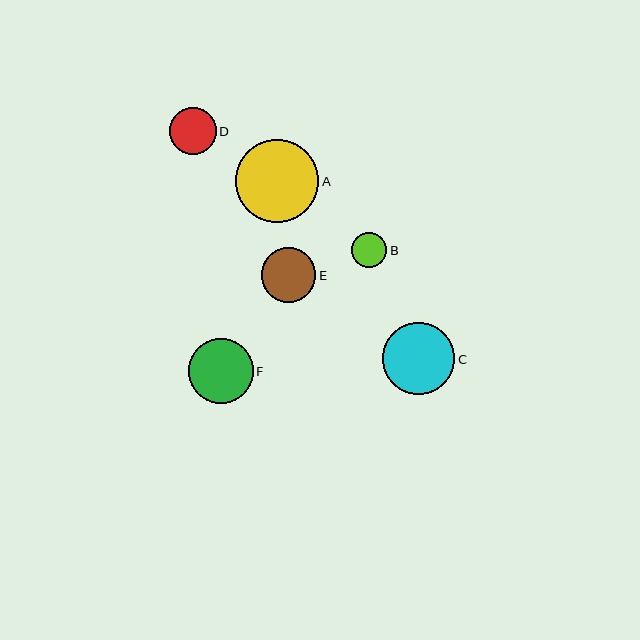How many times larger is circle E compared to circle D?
Circle E is approximately 1.2 times the size of circle D.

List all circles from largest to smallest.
From largest to smallest: A, C, F, E, D, B.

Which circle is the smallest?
Circle B is the smallest with a size of approximately 35 pixels.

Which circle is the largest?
Circle A is the largest with a size of approximately 83 pixels.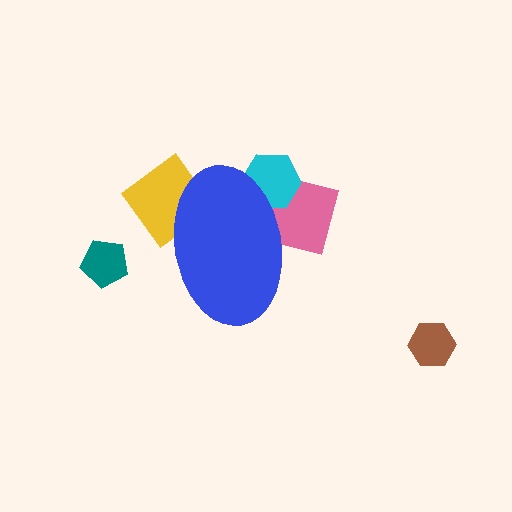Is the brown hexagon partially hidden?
No, the brown hexagon is fully visible.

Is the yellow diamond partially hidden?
Yes, the yellow diamond is partially hidden behind the blue ellipse.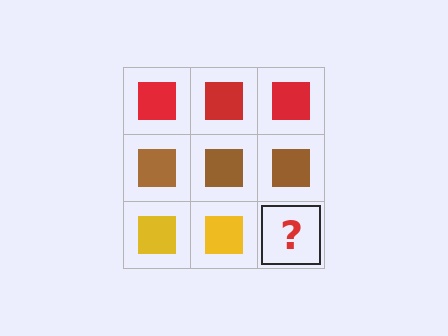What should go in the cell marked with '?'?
The missing cell should contain a yellow square.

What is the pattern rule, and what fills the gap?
The rule is that each row has a consistent color. The gap should be filled with a yellow square.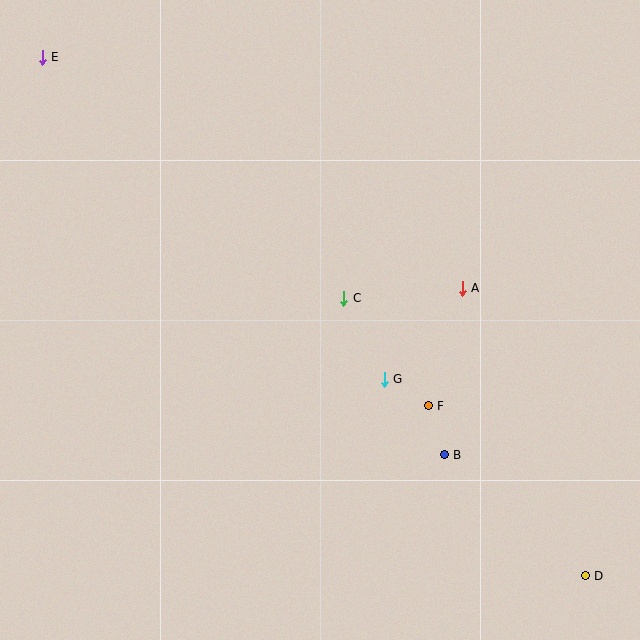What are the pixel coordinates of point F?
Point F is at (428, 406).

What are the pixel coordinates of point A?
Point A is at (462, 288).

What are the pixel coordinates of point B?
Point B is at (444, 455).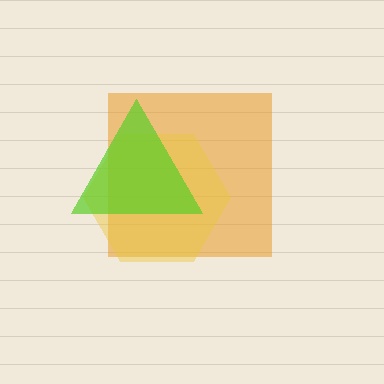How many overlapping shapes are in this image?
There are 3 overlapping shapes in the image.